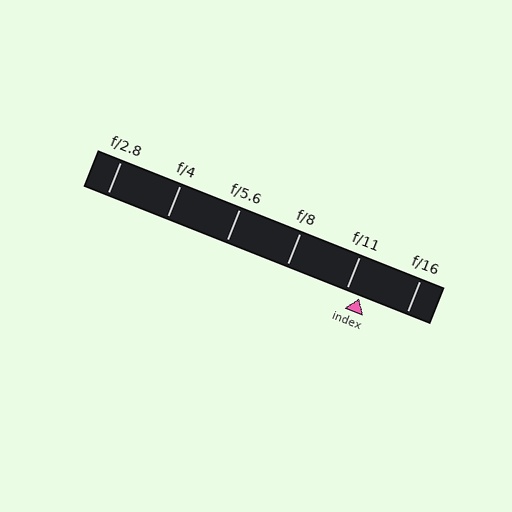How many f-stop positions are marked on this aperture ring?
There are 6 f-stop positions marked.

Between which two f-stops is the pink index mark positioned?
The index mark is between f/11 and f/16.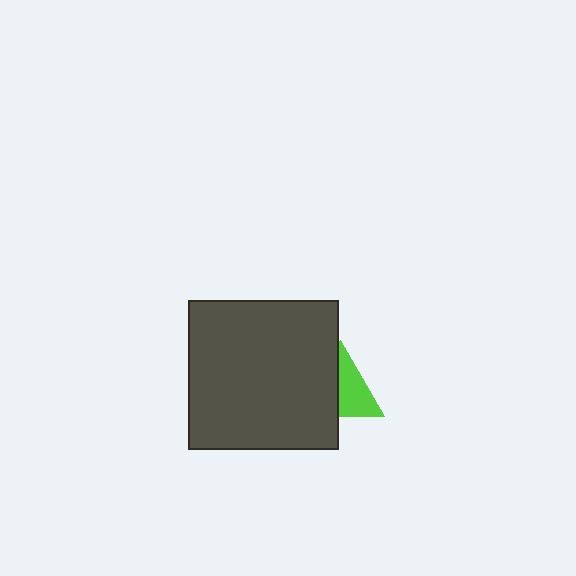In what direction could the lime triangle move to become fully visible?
The lime triangle could move right. That would shift it out from behind the dark gray square entirely.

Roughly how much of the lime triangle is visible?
About half of it is visible (roughly 52%).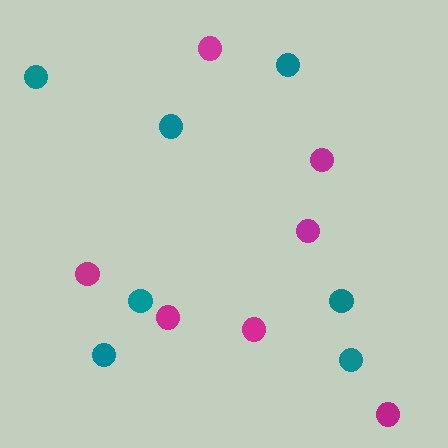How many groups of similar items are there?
There are 2 groups: one group of magenta circles (7) and one group of teal circles (7).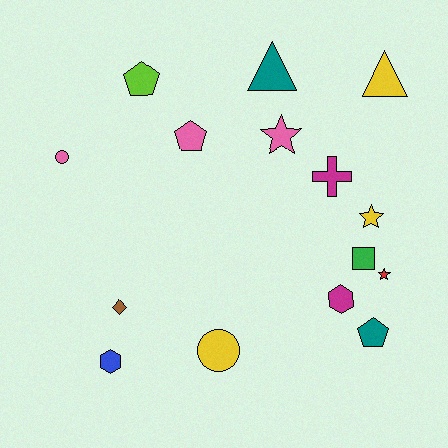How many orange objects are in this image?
There are no orange objects.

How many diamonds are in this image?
There is 1 diamond.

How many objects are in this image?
There are 15 objects.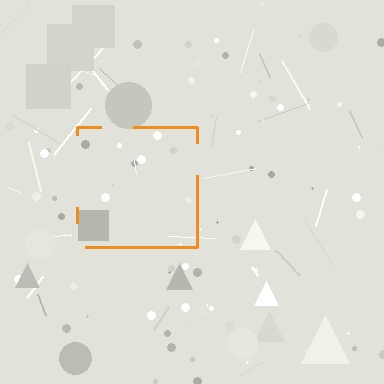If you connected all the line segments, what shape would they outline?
They would outline a square.